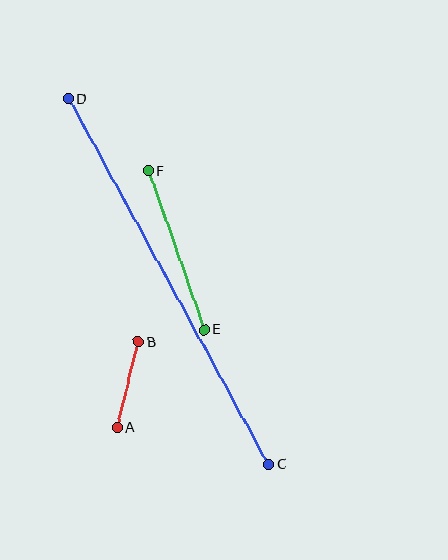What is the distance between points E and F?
The distance is approximately 168 pixels.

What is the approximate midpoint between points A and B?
The midpoint is at approximately (128, 385) pixels.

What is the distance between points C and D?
The distance is approximately 416 pixels.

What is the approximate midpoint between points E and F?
The midpoint is at approximately (177, 250) pixels.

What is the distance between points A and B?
The distance is approximately 88 pixels.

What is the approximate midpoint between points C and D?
The midpoint is at approximately (169, 282) pixels.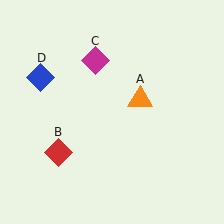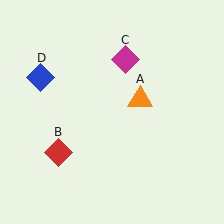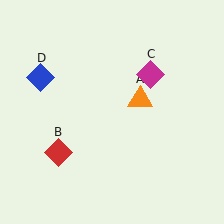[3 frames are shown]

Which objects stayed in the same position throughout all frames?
Orange triangle (object A) and red diamond (object B) and blue diamond (object D) remained stationary.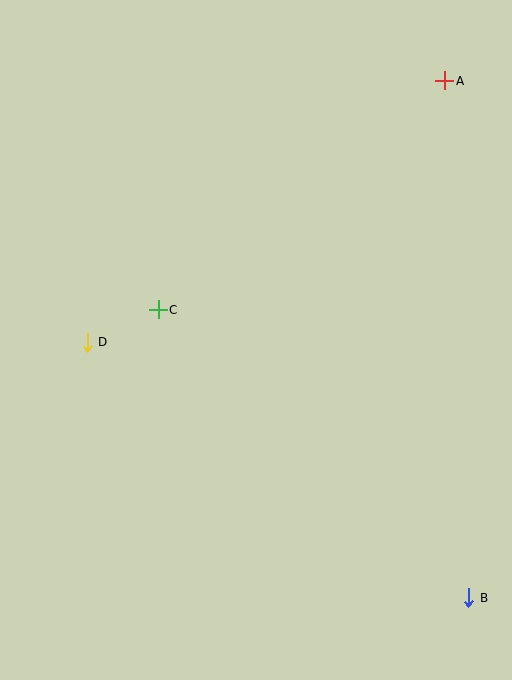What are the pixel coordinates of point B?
Point B is at (469, 598).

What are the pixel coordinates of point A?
Point A is at (445, 81).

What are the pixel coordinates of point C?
Point C is at (158, 310).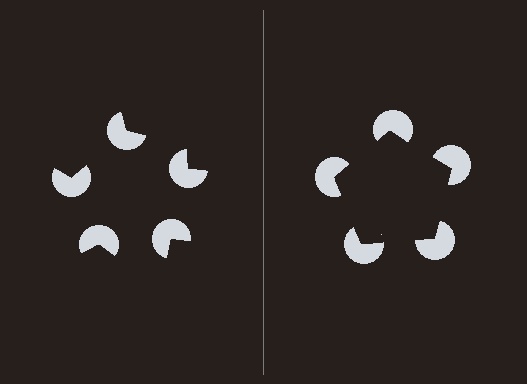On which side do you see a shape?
An illusory pentagon appears on the right side. On the left side the wedge cuts are rotated, so no coherent shape forms.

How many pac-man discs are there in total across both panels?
10 — 5 on each side.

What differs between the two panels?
The pac-man discs are positioned identically on both sides; only the wedge orientations differ. On the right they align to a pentagon; on the left they are misaligned.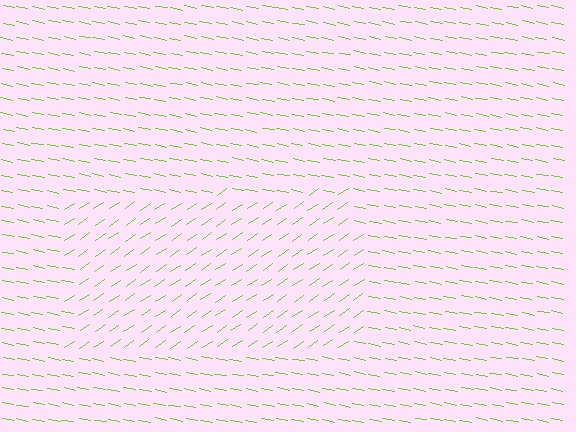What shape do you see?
I see a rectangle.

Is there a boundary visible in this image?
Yes, there is a texture boundary formed by a change in line orientation.